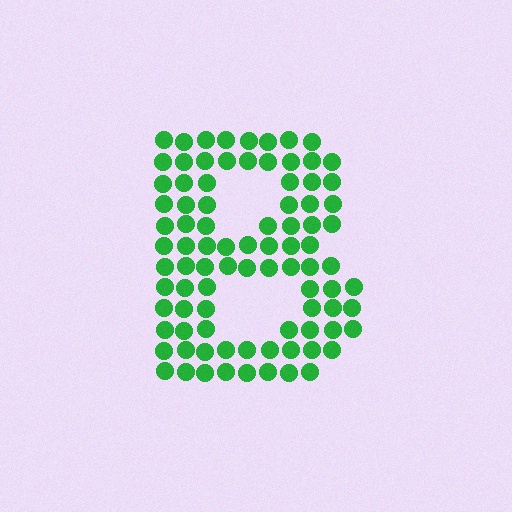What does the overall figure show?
The overall figure shows the letter B.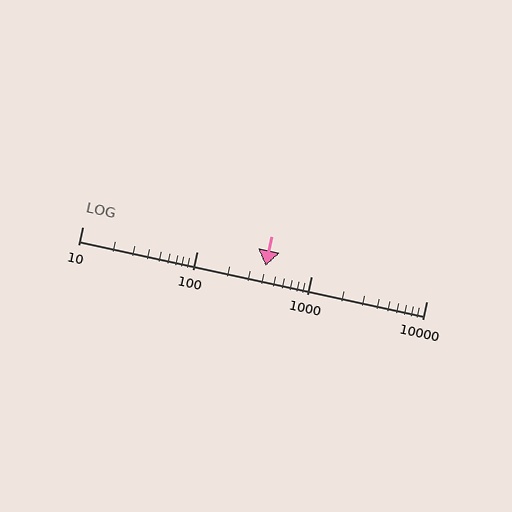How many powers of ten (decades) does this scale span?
The scale spans 3 decades, from 10 to 10000.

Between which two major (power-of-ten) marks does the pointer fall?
The pointer is between 100 and 1000.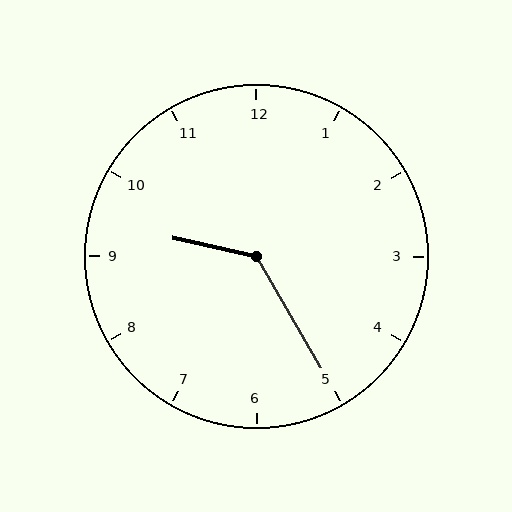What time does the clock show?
9:25.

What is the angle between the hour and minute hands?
Approximately 132 degrees.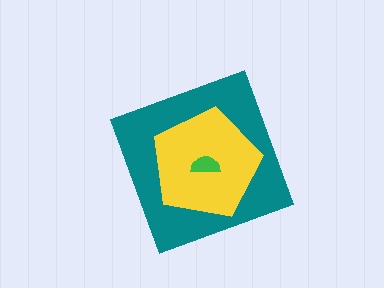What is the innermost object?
The green semicircle.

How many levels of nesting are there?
3.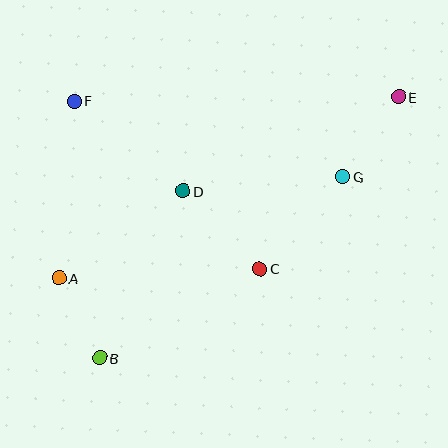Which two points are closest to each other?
Points A and B are closest to each other.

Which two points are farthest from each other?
Points B and E are farthest from each other.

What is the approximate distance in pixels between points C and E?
The distance between C and E is approximately 221 pixels.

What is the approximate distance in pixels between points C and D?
The distance between C and D is approximately 110 pixels.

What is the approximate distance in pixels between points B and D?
The distance between B and D is approximately 187 pixels.